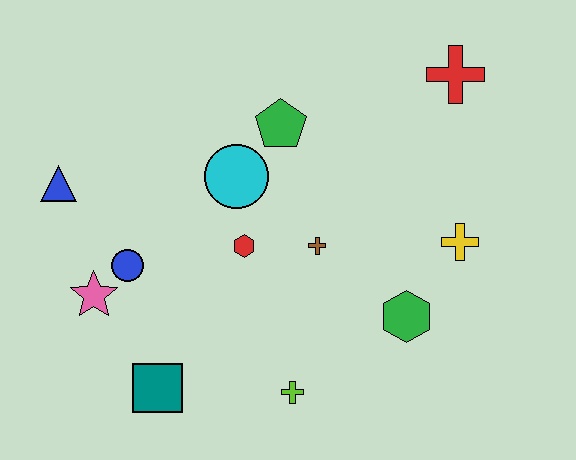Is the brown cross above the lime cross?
Yes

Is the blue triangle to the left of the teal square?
Yes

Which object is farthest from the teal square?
The red cross is farthest from the teal square.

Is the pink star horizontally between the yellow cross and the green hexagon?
No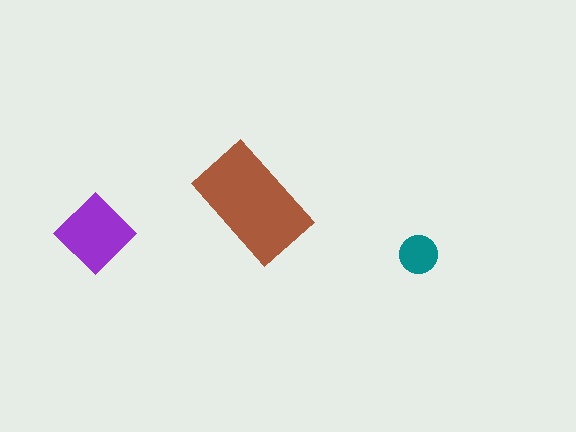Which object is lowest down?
The teal circle is bottommost.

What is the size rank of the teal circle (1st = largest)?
3rd.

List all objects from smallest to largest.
The teal circle, the purple diamond, the brown rectangle.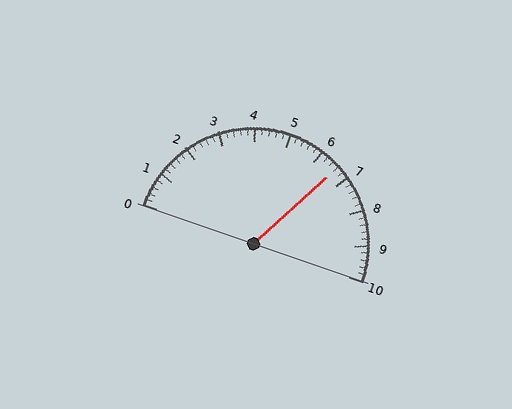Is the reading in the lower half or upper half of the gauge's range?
The reading is in the upper half of the range (0 to 10).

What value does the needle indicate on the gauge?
The needle indicates approximately 6.6.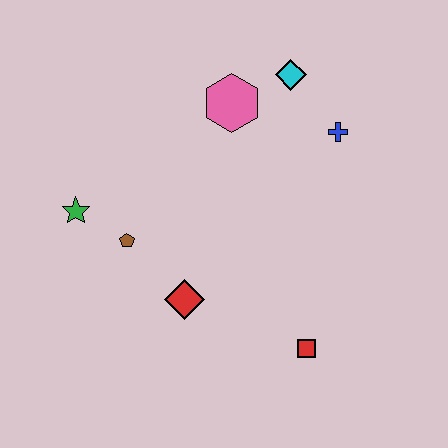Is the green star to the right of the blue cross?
No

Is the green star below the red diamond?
No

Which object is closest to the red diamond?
The brown pentagon is closest to the red diamond.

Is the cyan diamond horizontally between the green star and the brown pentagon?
No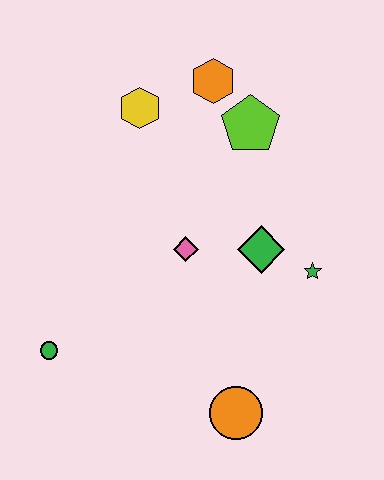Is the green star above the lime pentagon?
No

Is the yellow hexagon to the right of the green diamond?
No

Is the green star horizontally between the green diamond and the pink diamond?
No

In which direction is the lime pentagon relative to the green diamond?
The lime pentagon is above the green diamond.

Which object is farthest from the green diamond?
The green circle is farthest from the green diamond.